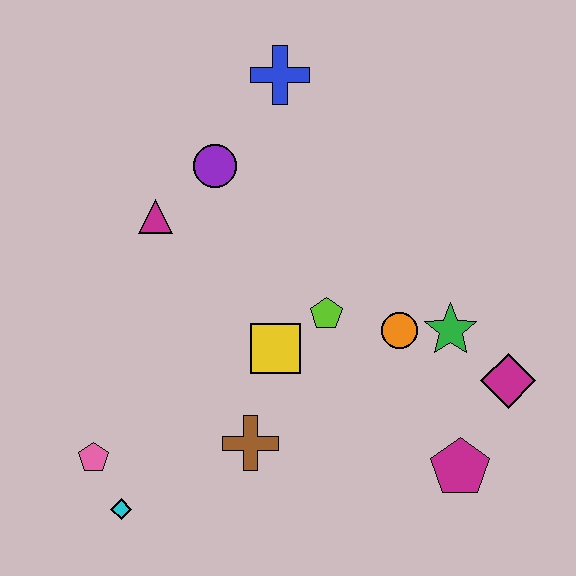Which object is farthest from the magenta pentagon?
The blue cross is farthest from the magenta pentagon.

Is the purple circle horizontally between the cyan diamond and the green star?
Yes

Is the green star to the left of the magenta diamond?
Yes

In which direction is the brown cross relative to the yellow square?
The brown cross is below the yellow square.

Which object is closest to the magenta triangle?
The purple circle is closest to the magenta triangle.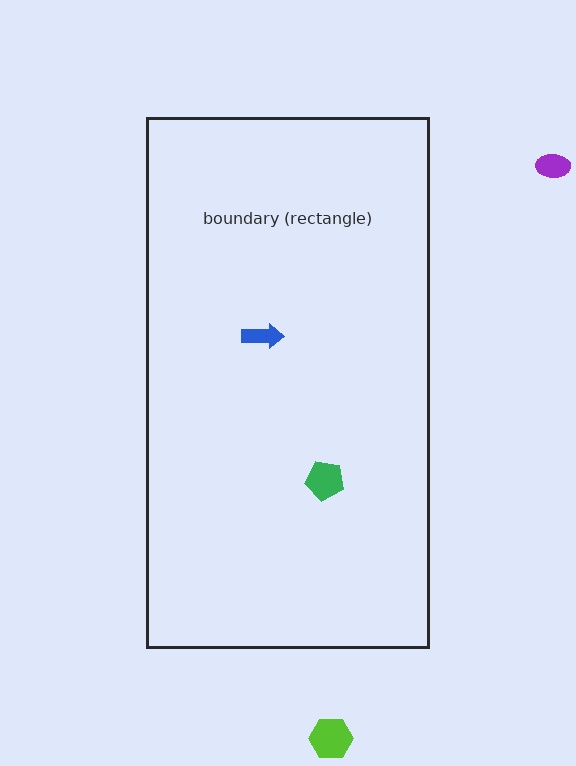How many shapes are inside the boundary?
2 inside, 2 outside.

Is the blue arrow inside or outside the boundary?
Inside.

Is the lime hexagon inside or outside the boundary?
Outside.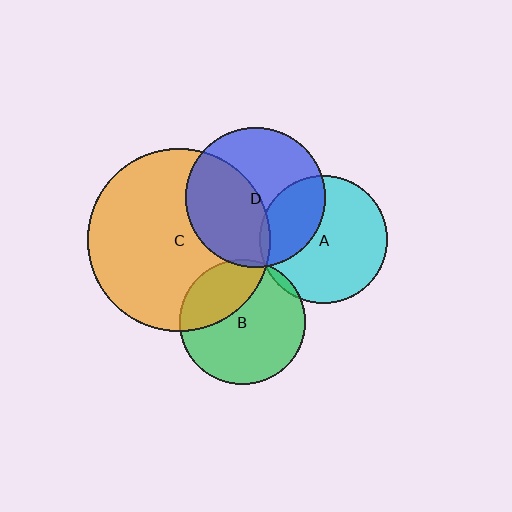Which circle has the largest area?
Circle C (orange).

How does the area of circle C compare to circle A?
Approximately 2.0 times.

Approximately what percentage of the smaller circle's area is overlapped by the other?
Approximately 5%.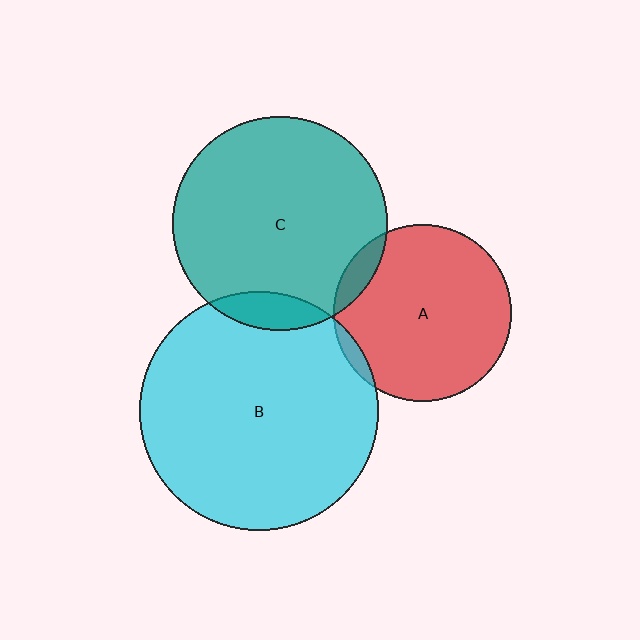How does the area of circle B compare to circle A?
Approximately 1.8 times.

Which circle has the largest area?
Circle B (cyan).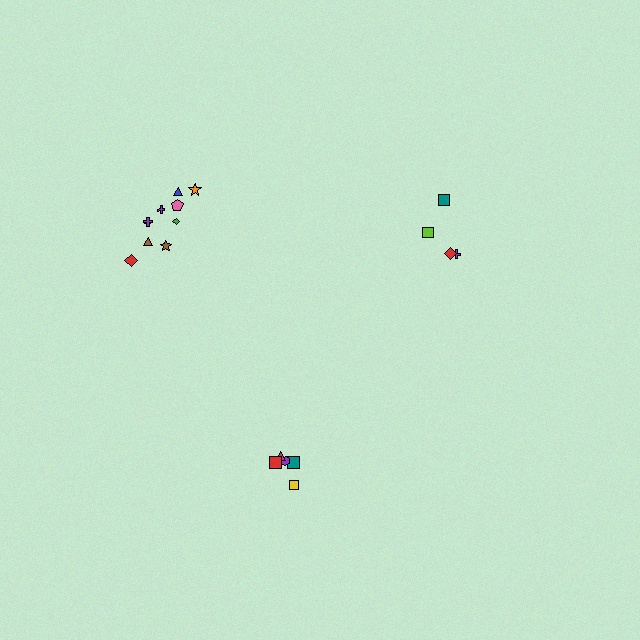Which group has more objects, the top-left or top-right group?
The top-left group.